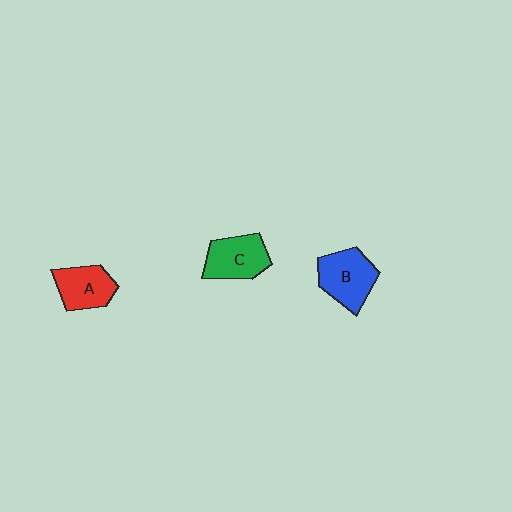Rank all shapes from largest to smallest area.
From largest to smallest: B (blue), C (green), A (red).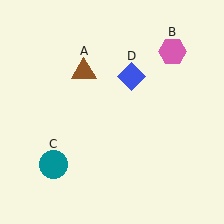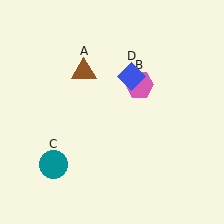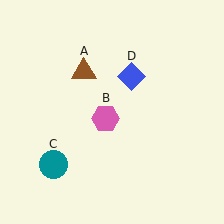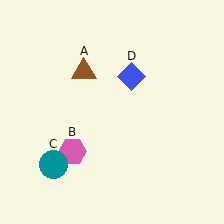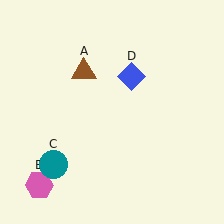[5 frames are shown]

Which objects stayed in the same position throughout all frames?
Brown triangle (object A) and teal circle (object C) and blue diamond (object D) remained stationary.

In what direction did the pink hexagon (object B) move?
The pink hexagon (object B) moved down and to the left.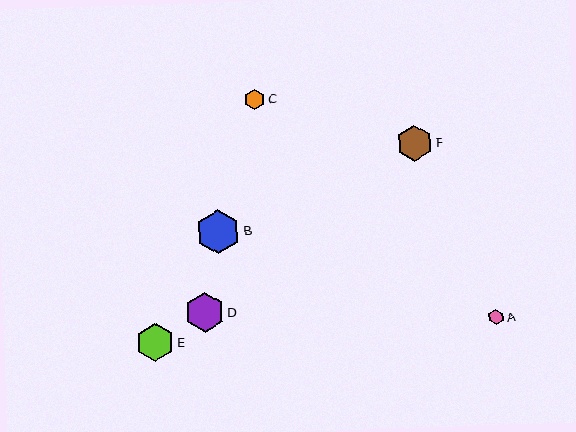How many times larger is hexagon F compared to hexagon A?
Hexagon F is approximately 2.3 times the size of hexagon A.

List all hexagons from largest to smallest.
From largest to smallest: B, D, E, F, C, A.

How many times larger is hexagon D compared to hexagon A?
Hexagon D is approximately 2.5 times the size of hexagon A.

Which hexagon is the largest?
Hexagon B is the largest with a size of approximately 44 pixels.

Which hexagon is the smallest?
Hexagon A is the smallest with a size of approximately 16 pixels.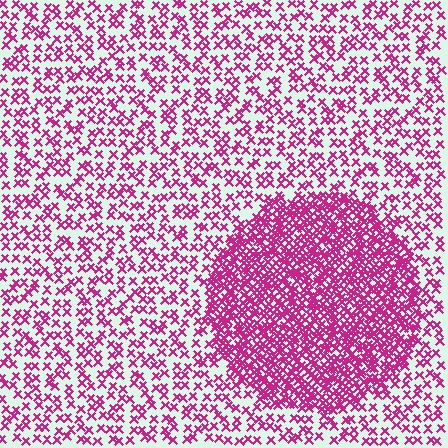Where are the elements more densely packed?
The elements are more densely packed inside the circle boundary.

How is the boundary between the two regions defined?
The boundary is defined by a change in element density (approximately 2.5x ratio). All elements are the same color, size, and shape.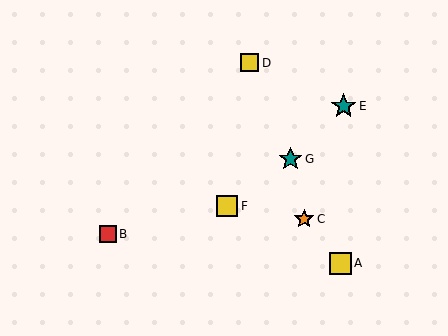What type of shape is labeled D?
Shape D is a yellow square.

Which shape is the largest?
The teal star (labeled E) is the largest.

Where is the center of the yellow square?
The center of the yellow square is at (250, 63).